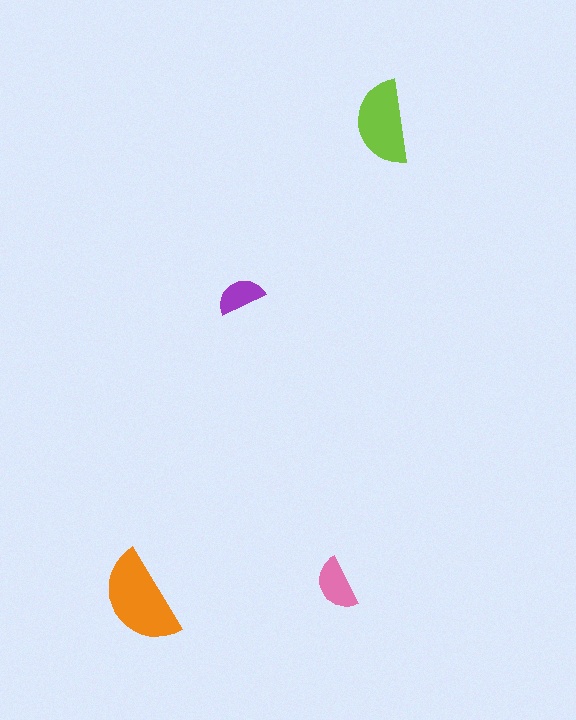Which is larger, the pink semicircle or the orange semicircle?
The orange one.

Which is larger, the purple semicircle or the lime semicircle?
The lime one.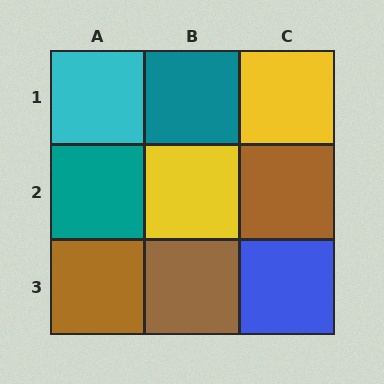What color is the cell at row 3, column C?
Blue.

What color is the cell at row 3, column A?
Brown.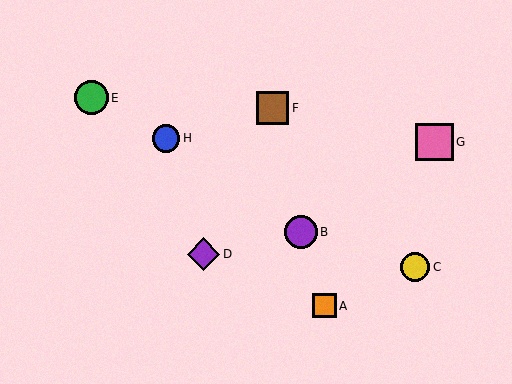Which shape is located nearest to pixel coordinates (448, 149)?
The pink square (labeled G) at (434, 142) is nearest to that location.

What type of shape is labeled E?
Shape E is a green circle.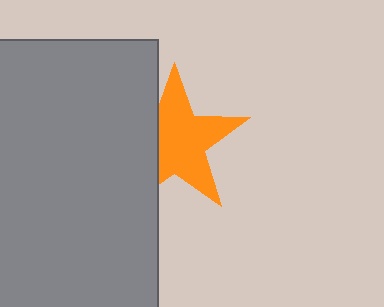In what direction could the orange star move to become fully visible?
The orange star could move right. That would shift it out from behind the gray rectangle entirely.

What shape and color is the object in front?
The object in front is a gray rectangle.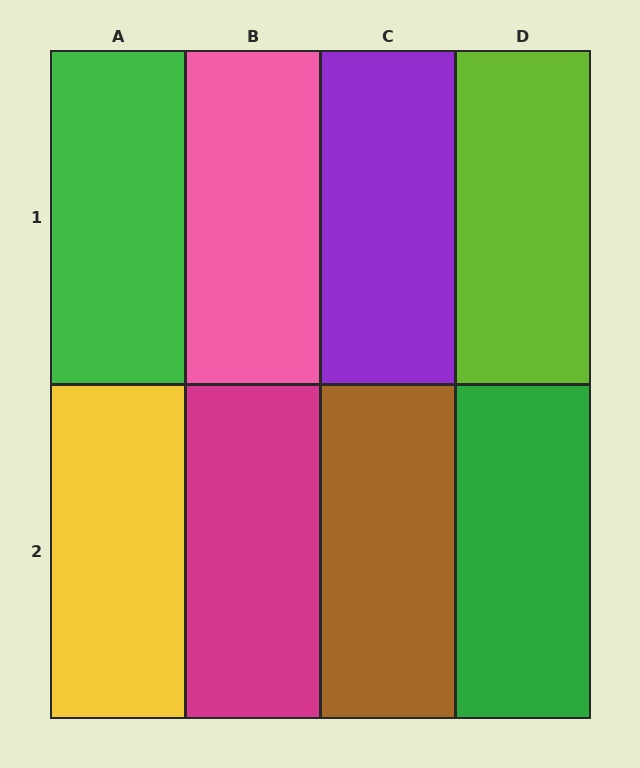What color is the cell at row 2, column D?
Green.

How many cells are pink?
1 cell is pink.